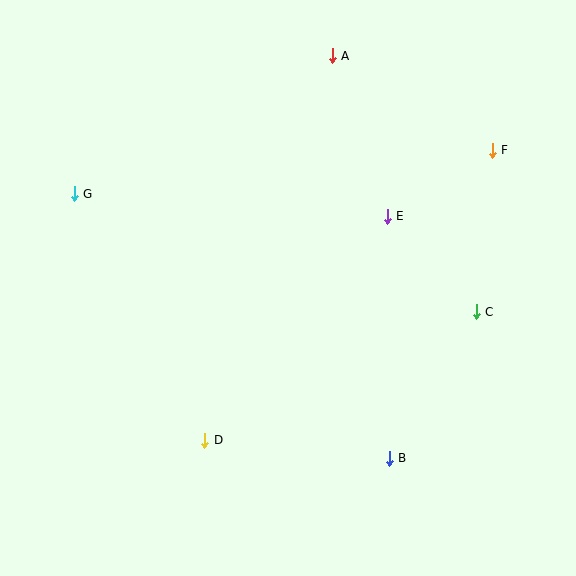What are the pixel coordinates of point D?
Point D is at (205, 440).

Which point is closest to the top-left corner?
Point G is closest to the top-left corner.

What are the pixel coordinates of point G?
Point G is at (74, 194).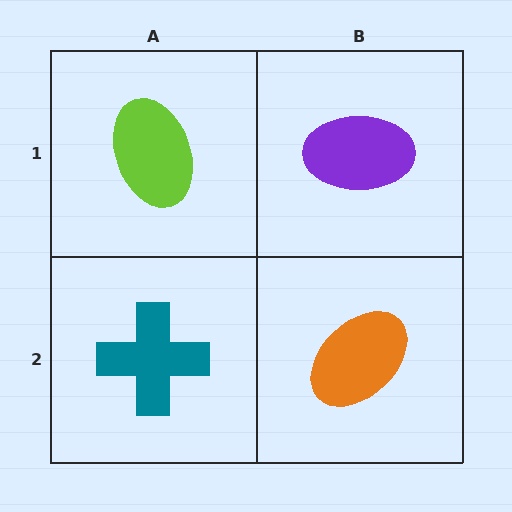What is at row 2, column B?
An orange ellipse.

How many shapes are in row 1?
2 shapes.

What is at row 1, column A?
A lime ellipse.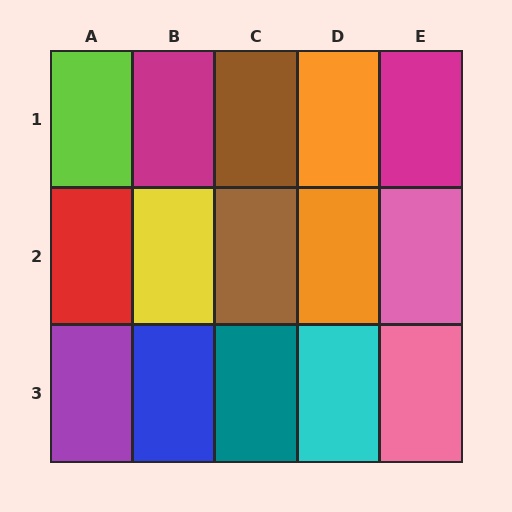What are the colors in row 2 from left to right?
Red, yellow, brown, orange, pink.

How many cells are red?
1 cell is red.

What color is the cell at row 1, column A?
Lime.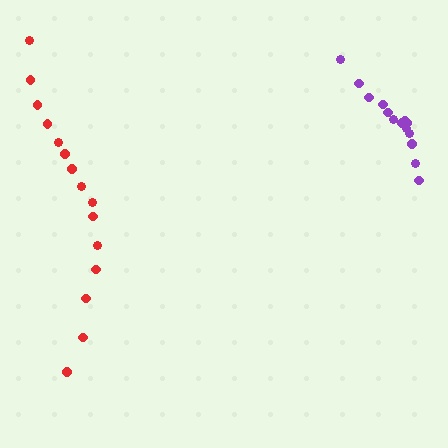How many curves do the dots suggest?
There are 2 distinct paths.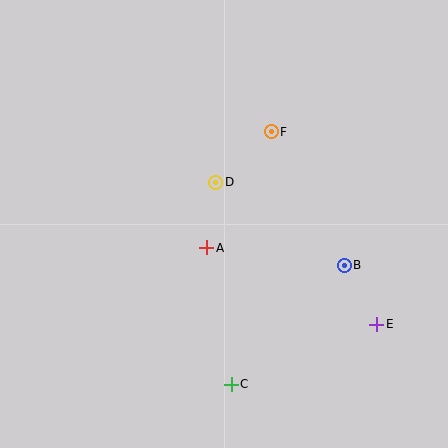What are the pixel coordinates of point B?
Point B is at (344, 265).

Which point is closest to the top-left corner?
Point D is closest to the top-left corner.